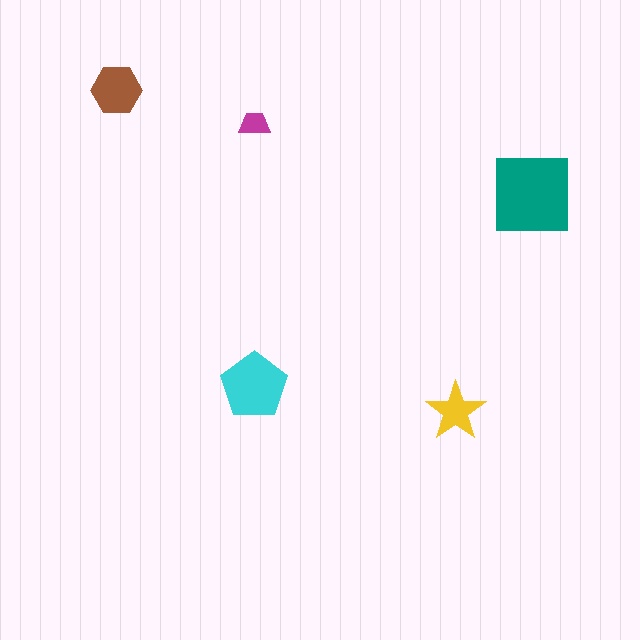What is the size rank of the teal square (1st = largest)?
1st.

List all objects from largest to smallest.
The teal square, the cyan pentagon, the brown hexagon, the yellow star, the magenta trapezoid.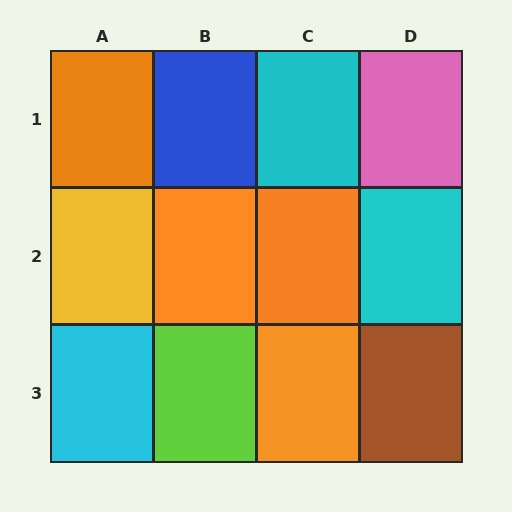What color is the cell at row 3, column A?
Cyan.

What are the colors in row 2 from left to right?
Yellow, orange, orange, cyan.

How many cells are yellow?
1 cell is yellow.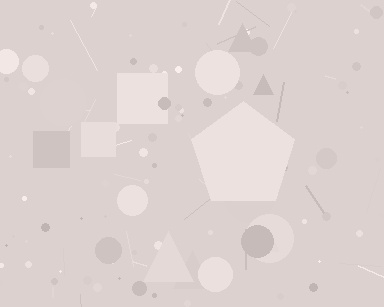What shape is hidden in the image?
A pentagon is hidden in the image.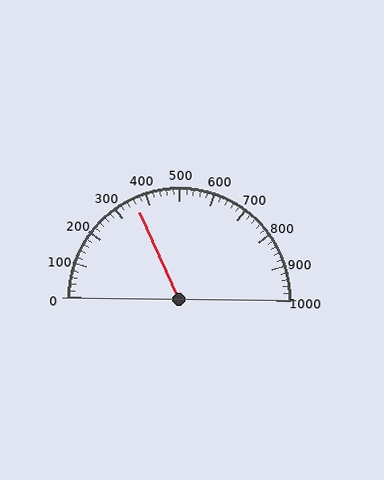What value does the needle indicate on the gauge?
The needle indicates approximately 360.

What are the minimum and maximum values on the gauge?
The gauge ranges from 0 to 1000.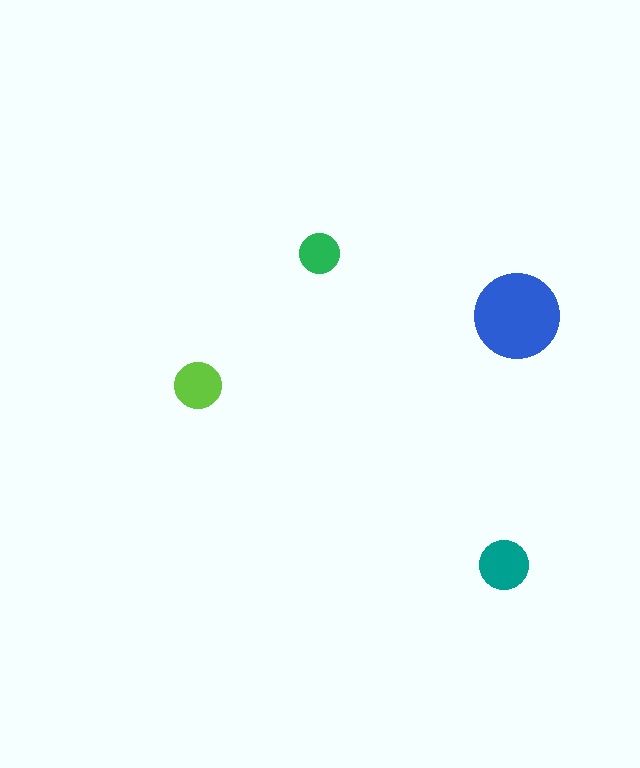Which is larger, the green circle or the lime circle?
The lime one.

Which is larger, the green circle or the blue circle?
The blue one.